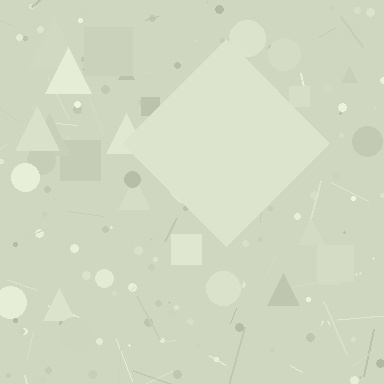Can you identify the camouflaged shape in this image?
The camouflaged shape is a diamond.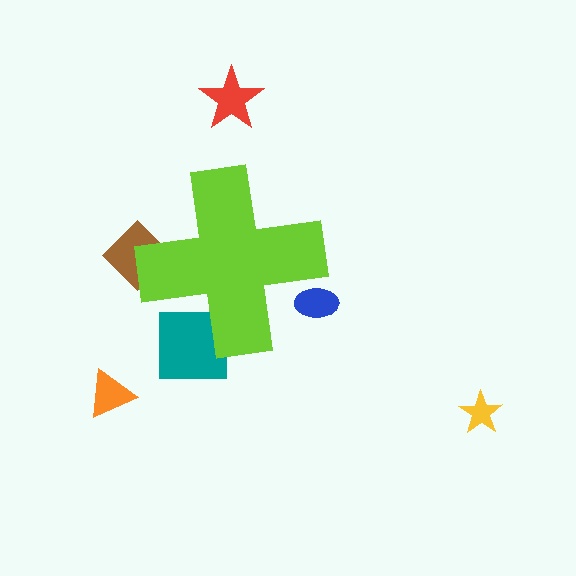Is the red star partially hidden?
No, the red star is fully visible.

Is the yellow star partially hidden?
No, the yellow star is fully visible.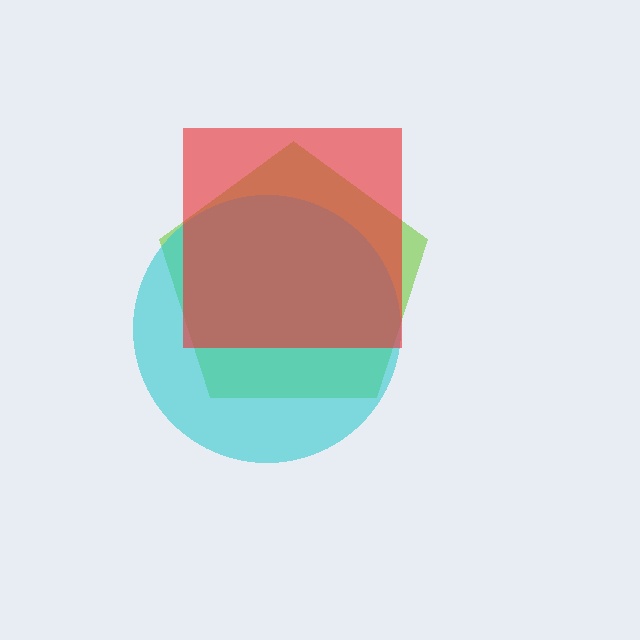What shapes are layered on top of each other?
The layered shapes are: a lime pentagon, a cyan circle, a red square.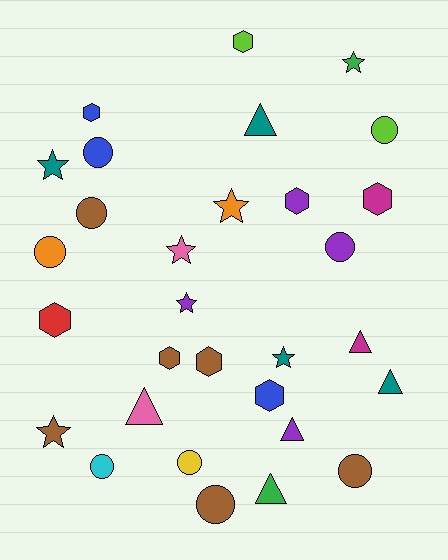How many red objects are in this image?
There is 1 red object.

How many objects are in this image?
There are 30 objects.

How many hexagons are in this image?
There are 8 hexagons.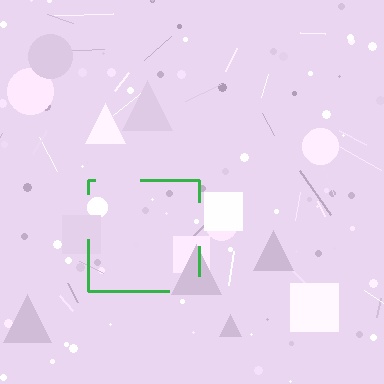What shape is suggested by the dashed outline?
The dashed outline suggests a square.